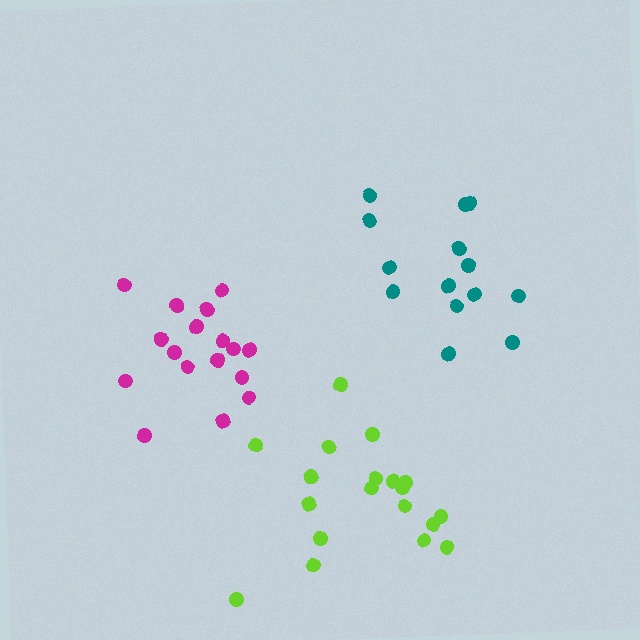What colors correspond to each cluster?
The clusters are colored: teal, magenta, lime.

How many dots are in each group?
Group 1: 14 dots, Group 2: 17 dots, Group 3: 19 dots (50 total).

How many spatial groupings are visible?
There are 3 spatial groupings.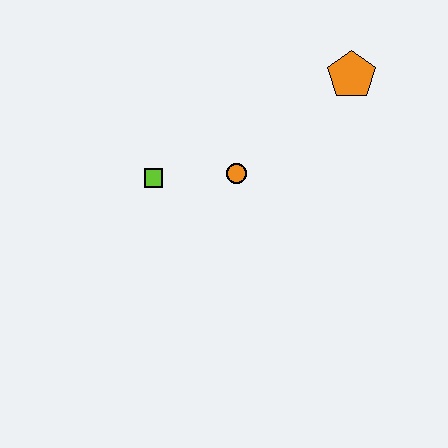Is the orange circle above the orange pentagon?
No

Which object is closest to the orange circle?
The lime square is closest to the orange circle.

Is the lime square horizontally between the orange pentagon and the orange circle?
No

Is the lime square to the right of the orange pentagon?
No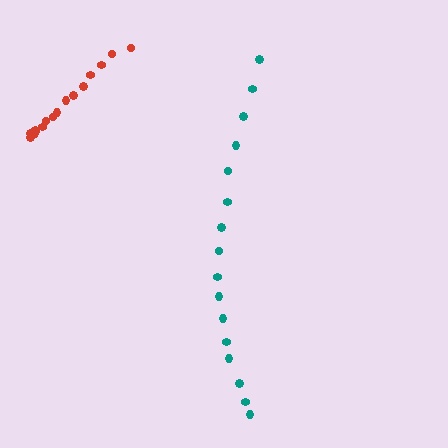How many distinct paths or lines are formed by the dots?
There are 2 distinct paths.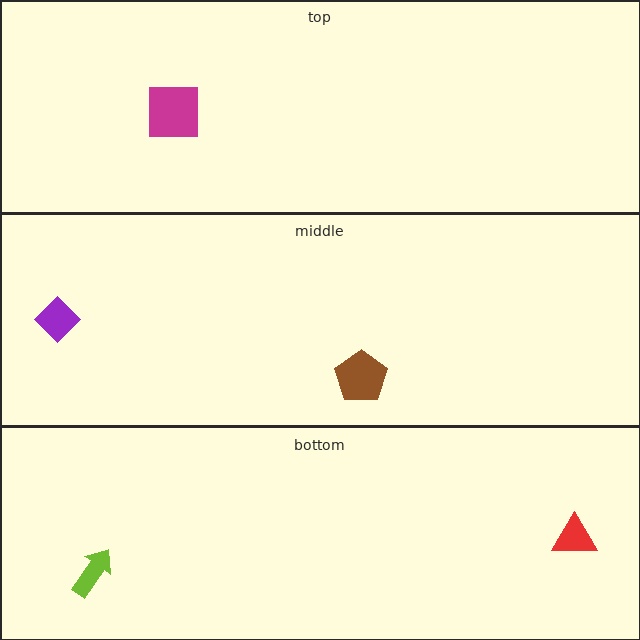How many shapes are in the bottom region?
2.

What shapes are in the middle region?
The brown pentagon, the purple diamond.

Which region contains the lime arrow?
The bottom region.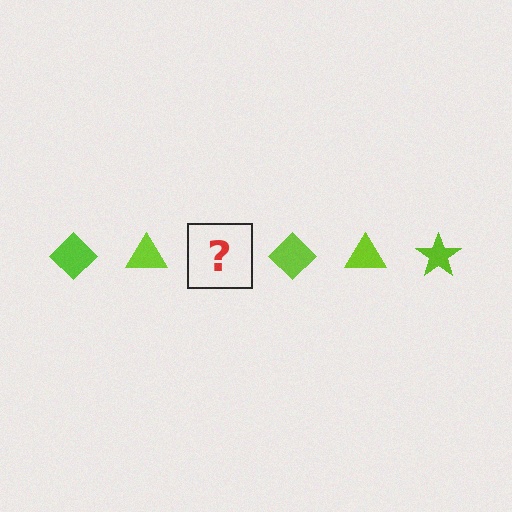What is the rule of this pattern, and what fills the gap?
The rule is that the pattern cycles through diamond, triangle, star shapes in lime. The gap should be filled with a lime star.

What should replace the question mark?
The question mark should be replaced with a lime star.